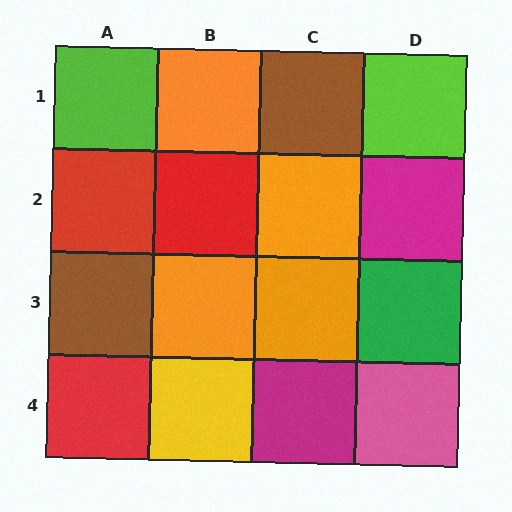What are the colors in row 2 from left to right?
Red, red, orange, magenta.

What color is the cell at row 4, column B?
Yellow.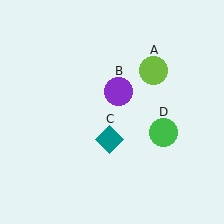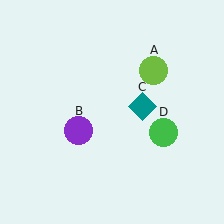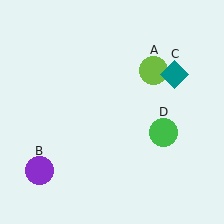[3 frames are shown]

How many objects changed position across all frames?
2 objects changed position: purple circle (object B), teal diamond (object C).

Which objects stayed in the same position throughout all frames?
Lime circle (object A) and green circle (object D) remained stationary.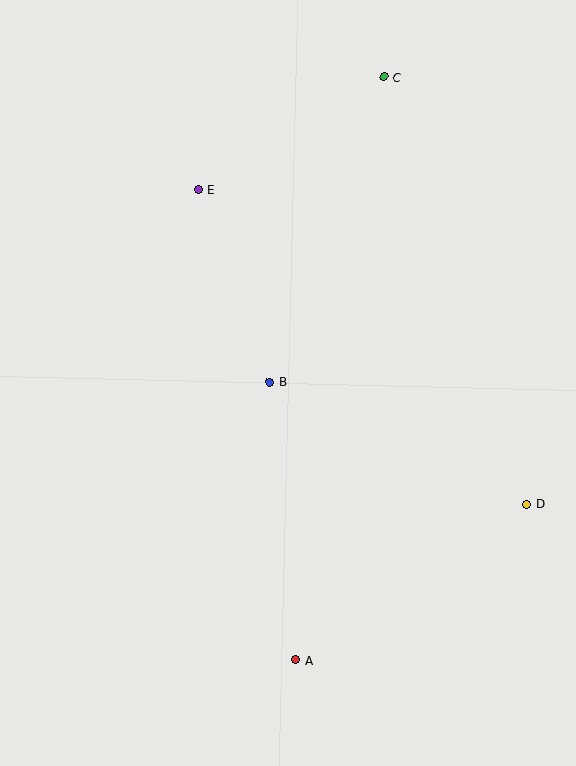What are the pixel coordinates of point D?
Point D is at (527, 504).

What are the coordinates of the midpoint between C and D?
The midpoint between C and D is at (455, 291).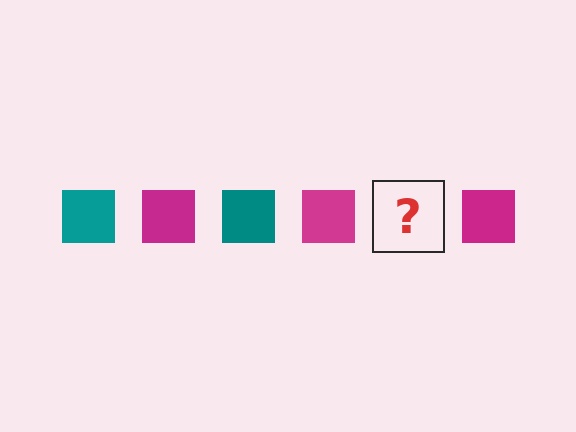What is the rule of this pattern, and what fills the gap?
The rule is that the pattern cycles through teal, magenta squares. The gap should be filled with a teal square.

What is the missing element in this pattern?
The missing element is a teal square.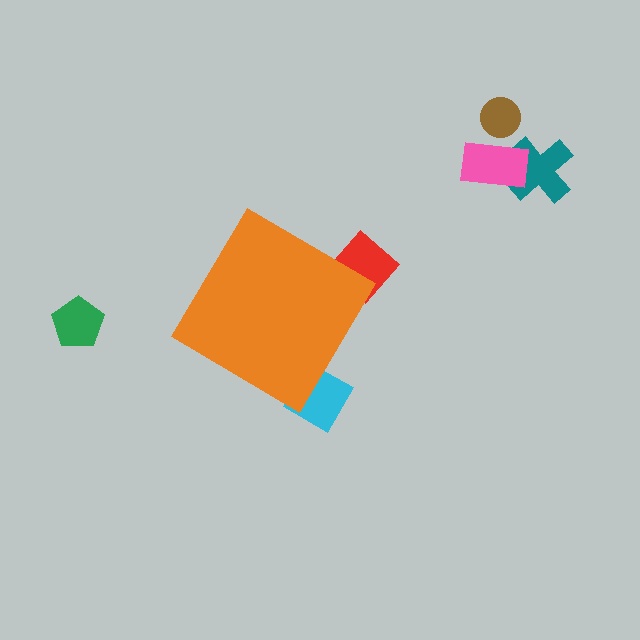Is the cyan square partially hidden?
Yes, the cyan square is partially hidden behind the orange diamond.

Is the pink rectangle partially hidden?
No, the pink rectangle is fully visible.